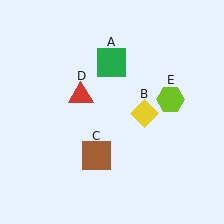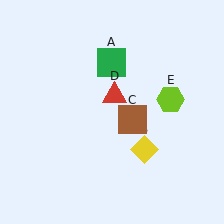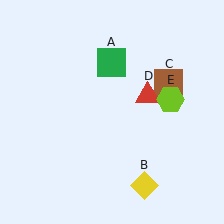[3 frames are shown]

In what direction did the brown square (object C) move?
The brown square (object C) moved up and to the right.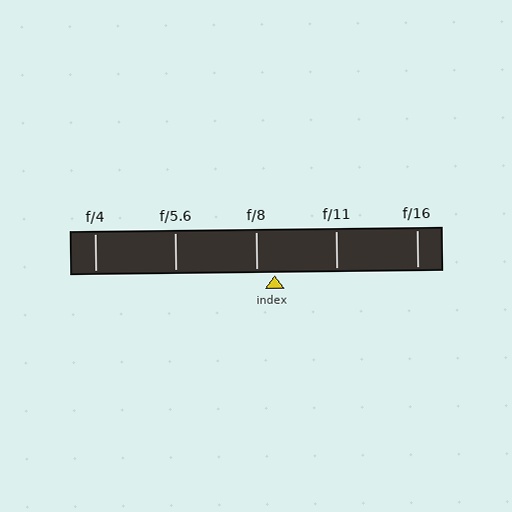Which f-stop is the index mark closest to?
The index mark is closest to f/8.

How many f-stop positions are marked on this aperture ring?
There are 5 f-stop positions marked.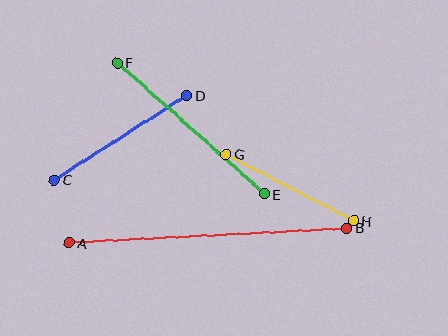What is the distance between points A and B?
The distance is approximately 278 pixels.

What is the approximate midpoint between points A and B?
The midpoint is at approximately (208, 236) pixels.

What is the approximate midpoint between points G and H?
The midpoint is at approximately (290, 188) pixels.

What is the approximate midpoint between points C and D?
The midpoint is at approximately (121, 138) pixels.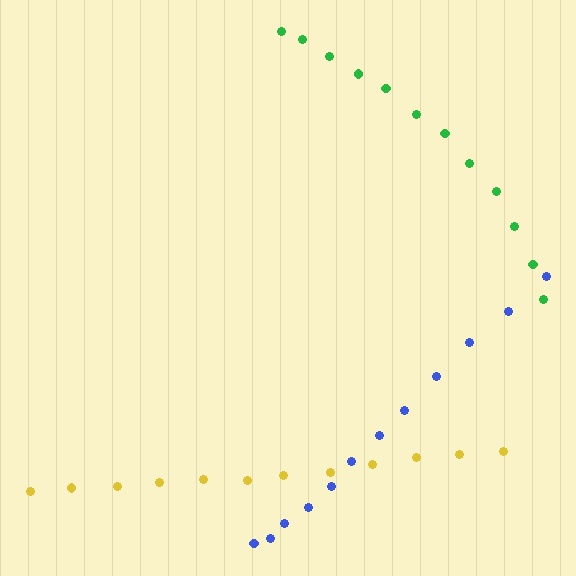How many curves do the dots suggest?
There are 3 distinct paths.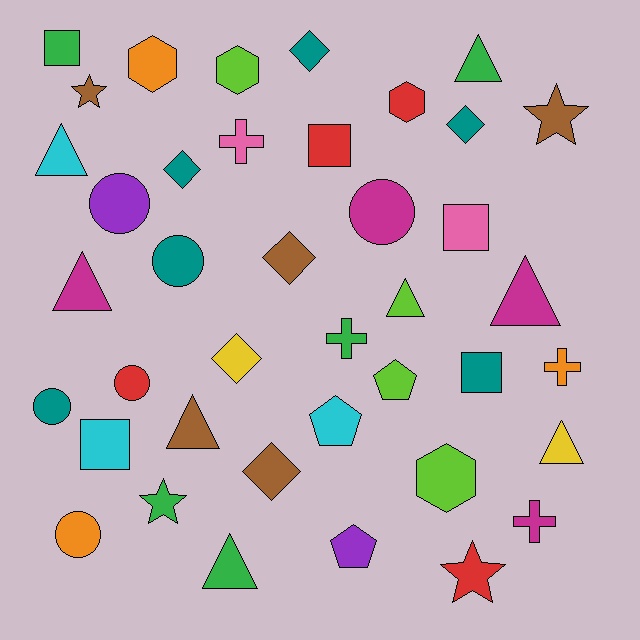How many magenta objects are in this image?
There are 4 magenta objects.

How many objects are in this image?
There are 40 objects.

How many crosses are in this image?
There are 4 crosses.